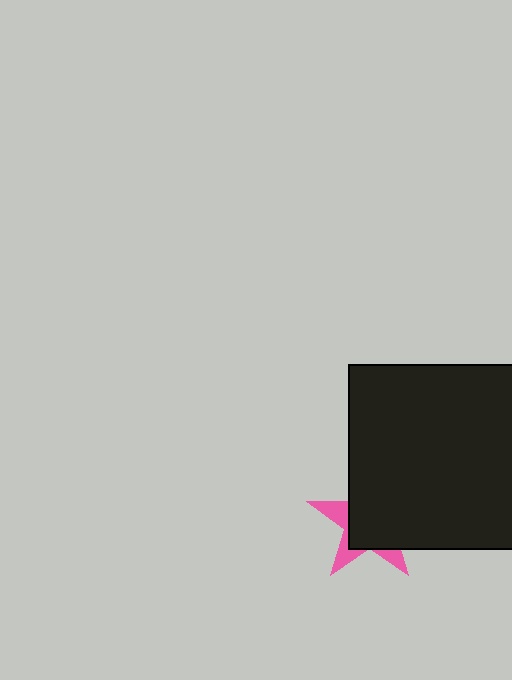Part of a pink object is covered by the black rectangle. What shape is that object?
It is a star.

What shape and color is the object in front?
The object in front is a black rectangle.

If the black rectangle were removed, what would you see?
You would see the complete pink star.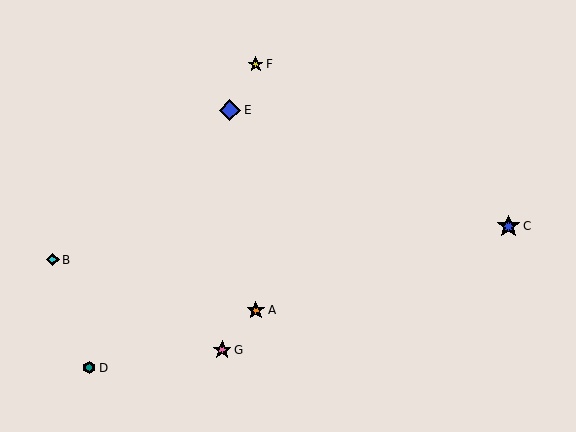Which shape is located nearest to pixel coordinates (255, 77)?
The yellow star (labeled F) at (256, 64) is nearest to that location.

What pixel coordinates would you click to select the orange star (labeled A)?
Click at (256, 310) to select the orange star A.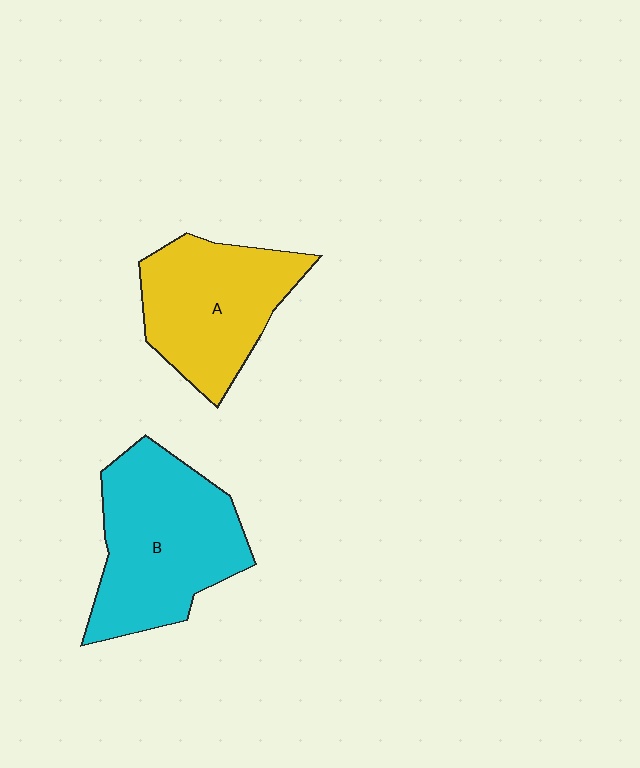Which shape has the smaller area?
Shape A (yellow).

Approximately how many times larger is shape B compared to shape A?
Approximately 1.2 times.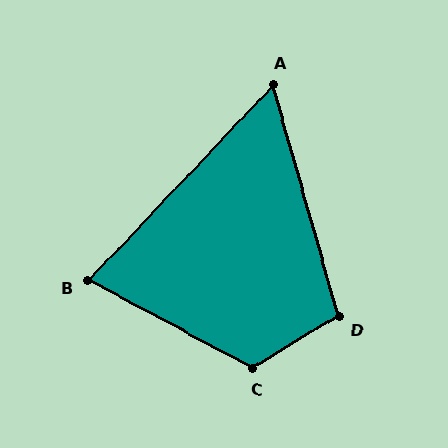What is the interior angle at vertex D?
Approximately 105 degrees (obtuse).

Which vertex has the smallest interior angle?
A, at approximately 59 degrees.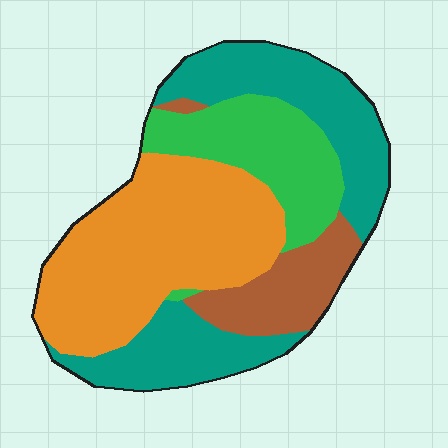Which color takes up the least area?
Brown, at roughly 15%.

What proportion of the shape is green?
Green takes up between a sixth and a third of the shape.